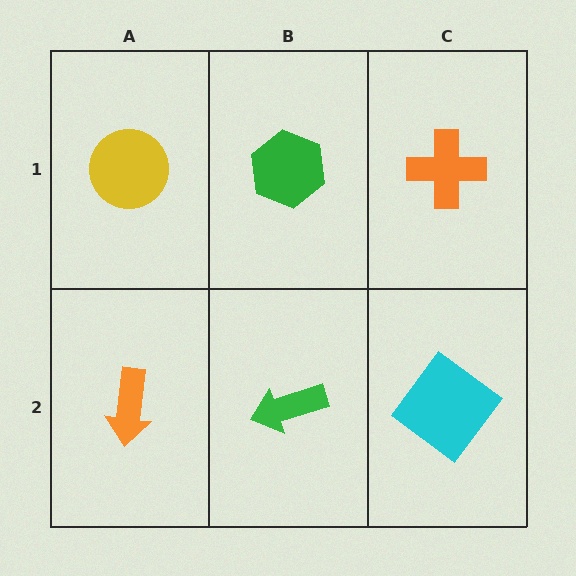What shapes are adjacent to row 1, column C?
A cyan diamond (row 2, column C), a green hexagon (row 1, column B).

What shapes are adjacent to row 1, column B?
A green arrow (row 2, column B), a yellow circle (row 1, column A), an orange cross (row 1, column C).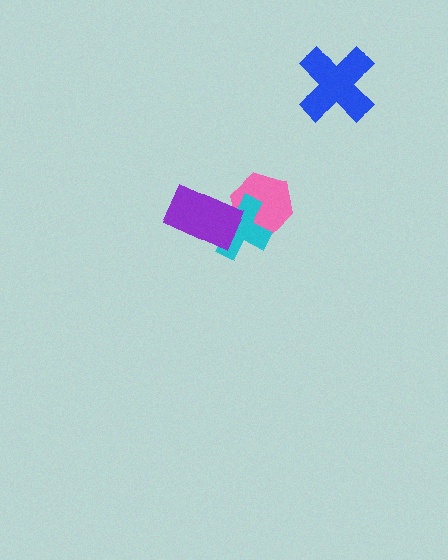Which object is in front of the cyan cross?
The purple rectangle is in front of the cyan cross.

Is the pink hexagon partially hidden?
Yes, it is partially covered by another shape.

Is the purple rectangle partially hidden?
No, no other shape covers it.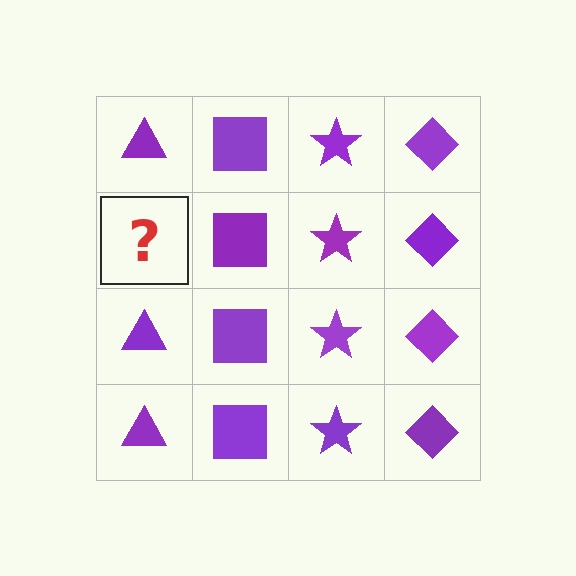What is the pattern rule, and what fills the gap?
The rule is that each column has a consistent shape. The gap should be filled with a purple triangle.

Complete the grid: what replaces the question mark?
The question mark should be replaced with a purple triangle.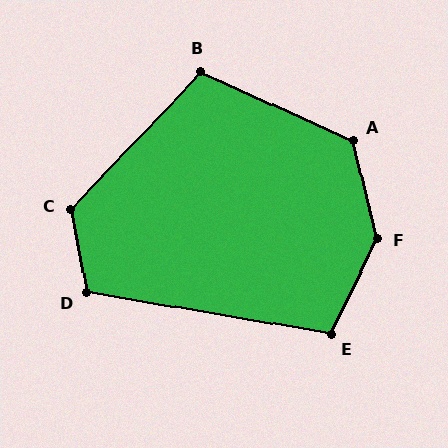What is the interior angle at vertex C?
Approximately 126 degrees (obtuse).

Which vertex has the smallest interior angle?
E, at approximately 106 degrees.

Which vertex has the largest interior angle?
F, at approximately 141 degrees.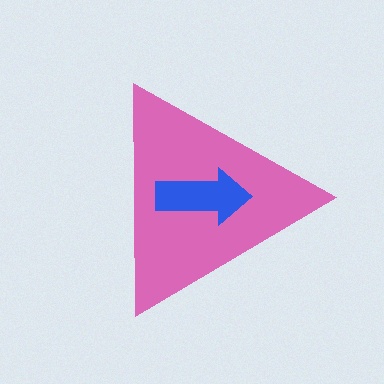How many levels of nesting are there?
2.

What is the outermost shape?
The pink triangle.